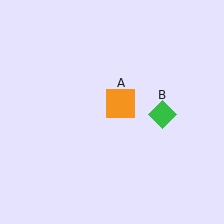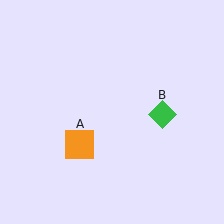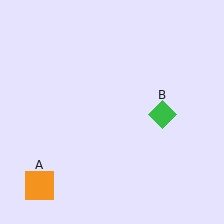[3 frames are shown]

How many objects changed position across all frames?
1 object changed position: orange square (object A).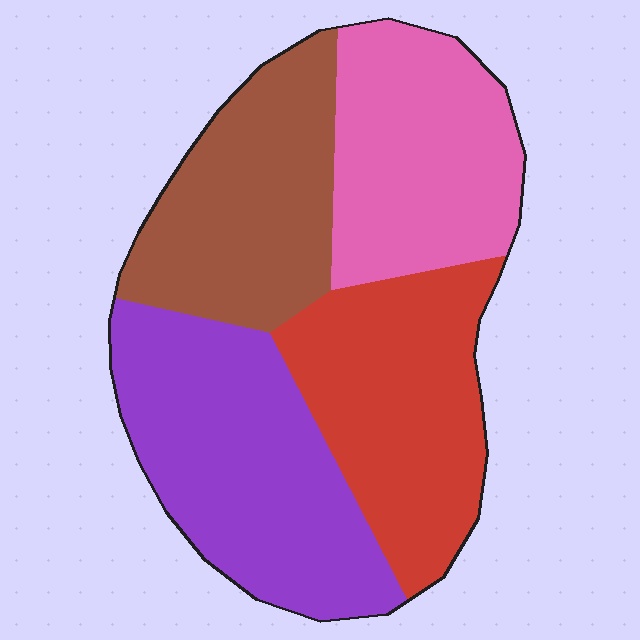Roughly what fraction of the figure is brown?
Brown covers about 25% of the figure.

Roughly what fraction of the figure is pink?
Pink takes up about one quarter (1/4) of the figure.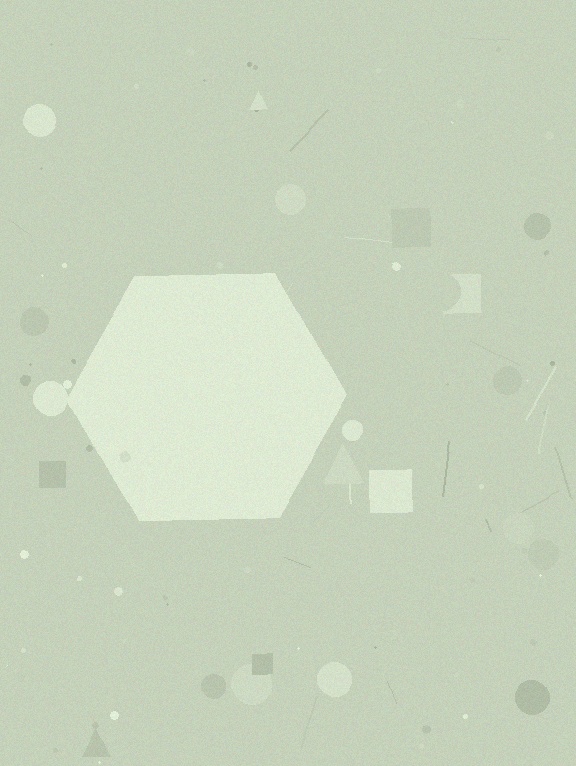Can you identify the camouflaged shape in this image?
The camouflaged shape is a hexagon.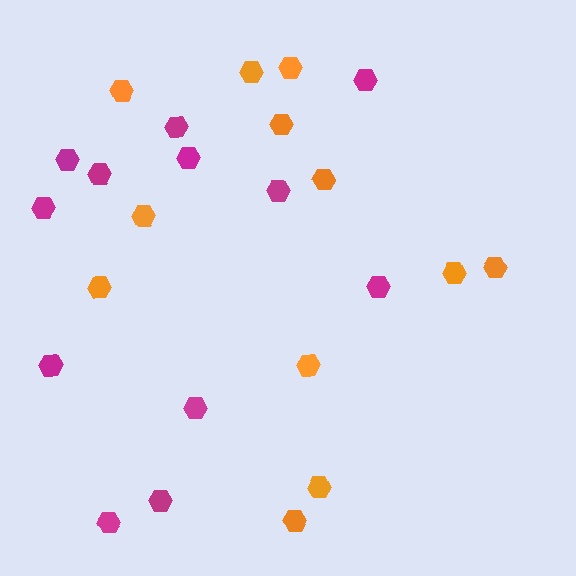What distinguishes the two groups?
There are 2 groups: one group of orange hexagons (12) and one group of magenta hexagons (12).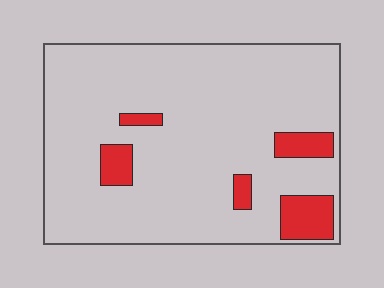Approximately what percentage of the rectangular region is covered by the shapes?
Approximately 10%.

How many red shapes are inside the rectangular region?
5.